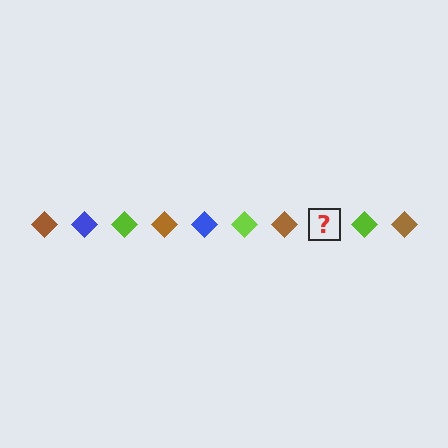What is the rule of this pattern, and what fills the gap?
The rule is that the pattern cycles through brown, blue, lime diamonds. The gap should be filled with a blue diamond.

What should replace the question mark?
The question mark should be replaced with a blue diamond.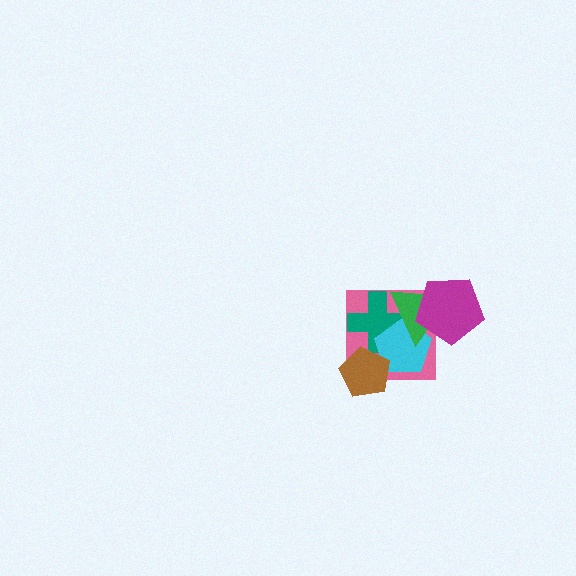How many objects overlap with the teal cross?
3 objects overlap with the teal cross.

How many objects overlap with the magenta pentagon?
2 objects overlap with the magenta pentagon.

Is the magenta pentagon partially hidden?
No, no other shape covers it.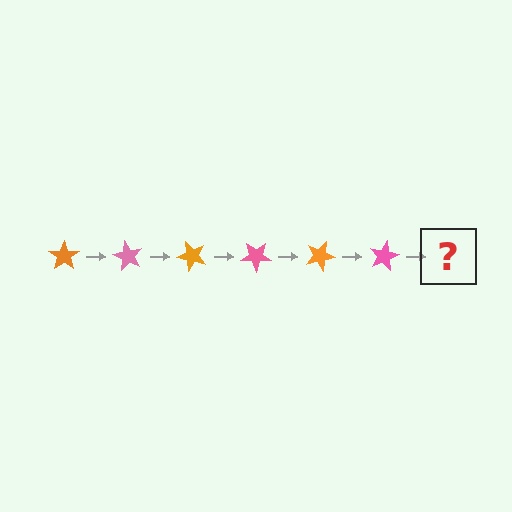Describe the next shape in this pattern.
It should be an orange star, rotated 360 degrees from the start.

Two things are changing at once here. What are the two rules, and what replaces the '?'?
The two rules are that it rotates 60 degrees each step and the color cycles through orange and pink. The '?' should be an orange star, rotated 360 degrees from the start.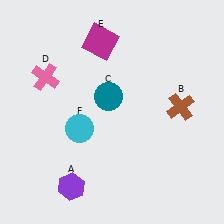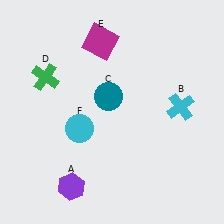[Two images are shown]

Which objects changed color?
B changed from brown to cyan. D changed from pink to green.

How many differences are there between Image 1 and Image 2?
There are 2 differences between the two images.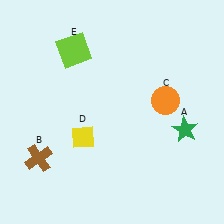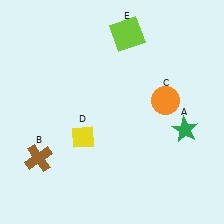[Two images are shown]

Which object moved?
The lime square (E) moved right.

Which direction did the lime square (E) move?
The lime square (E) moved right.